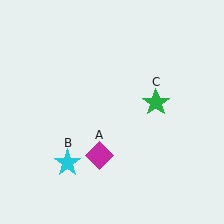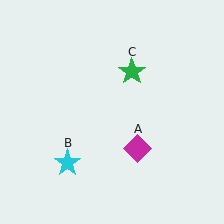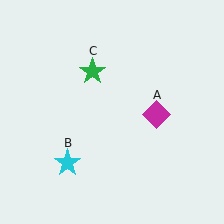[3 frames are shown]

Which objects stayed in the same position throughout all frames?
Cyan star (object B) remained stationary.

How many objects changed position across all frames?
2 objects changed position: magenta diamond (object A), green star (object C).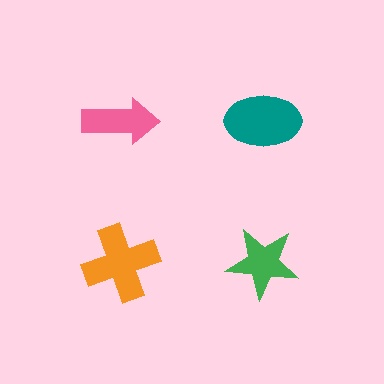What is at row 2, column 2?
A green star.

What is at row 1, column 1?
A pink arrow.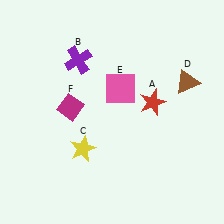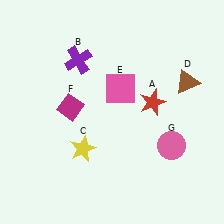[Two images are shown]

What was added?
A pink circle (G) was added in Image 2.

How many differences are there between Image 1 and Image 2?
There is 1 difference between the two images.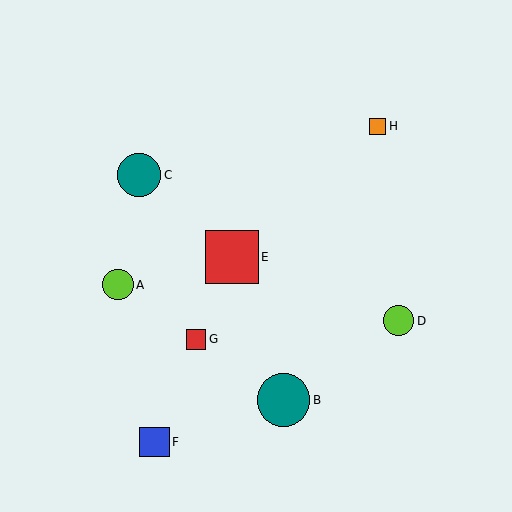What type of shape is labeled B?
Shape B is a teal circle.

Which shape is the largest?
The teal circle (labeled B) is the largest.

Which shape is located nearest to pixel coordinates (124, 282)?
The lime circle (labeled A) at (118, 285) is nearest to that location.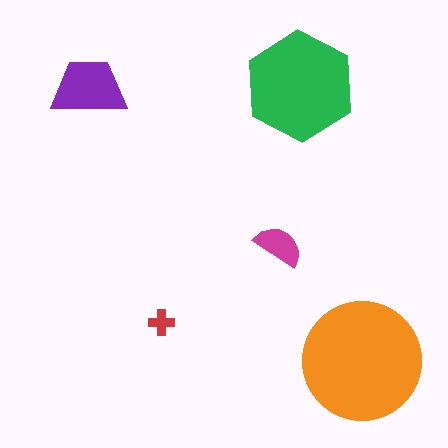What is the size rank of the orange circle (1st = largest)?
1st.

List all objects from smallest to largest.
The red cross, the magenta semicircle, the purple trapezoid, the green hexagon, the orange circle.